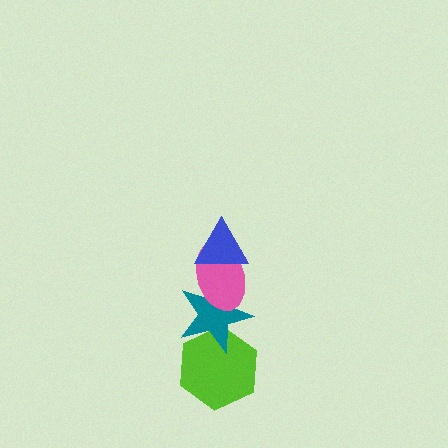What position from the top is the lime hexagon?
The lime hexagon is 4th from the top.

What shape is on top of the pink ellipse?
The blue triangle is on top of the pink ellipse.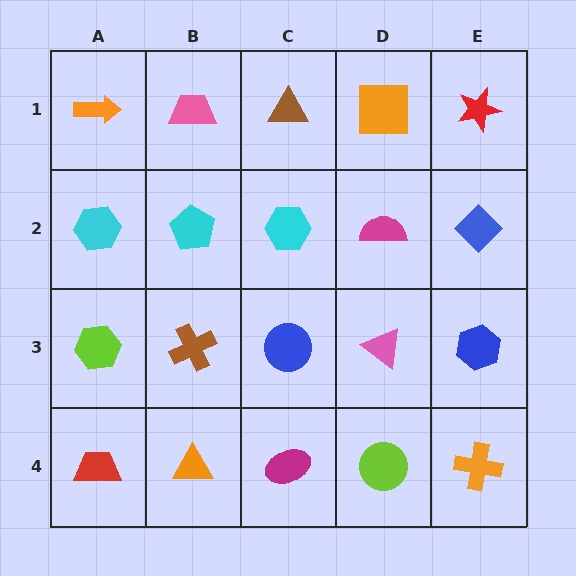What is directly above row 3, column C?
A cyan hexagon.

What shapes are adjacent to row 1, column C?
A cyan hexagon (row 2, column C), a pink trapezoid (row 1, column B), an orange square (row 1, column D).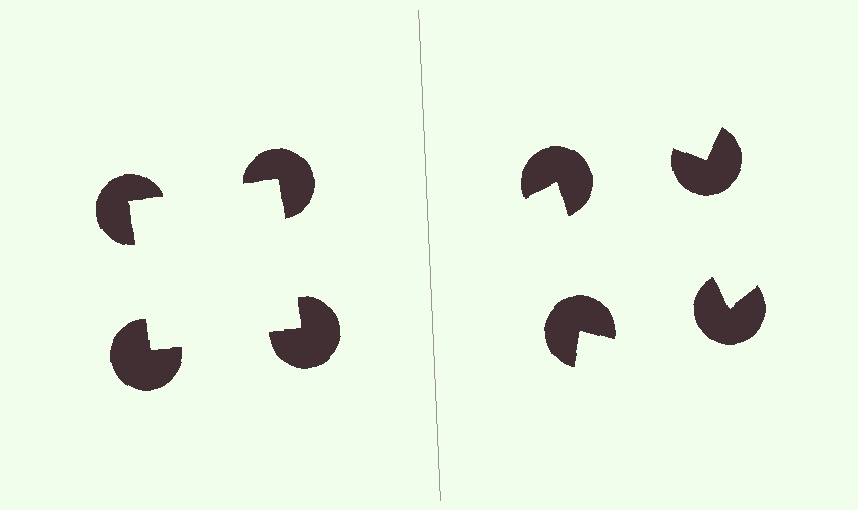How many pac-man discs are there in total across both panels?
8 — 4 on each side.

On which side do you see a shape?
An illusory square appears on the left side. On the right side the wedge cuts are rotated, so no coherent shape forms.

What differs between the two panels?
The pac-man discs are positioned identically on both sides; only the wedge orientations differ. On the left they align to a square; on the right they are misaligned.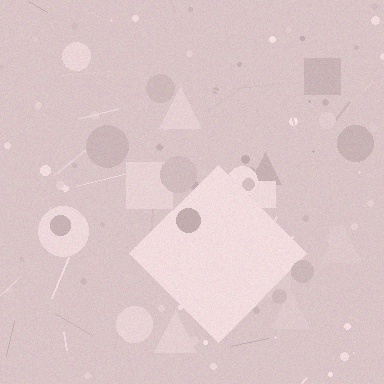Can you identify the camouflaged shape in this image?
The camouflaged shape is a diamond.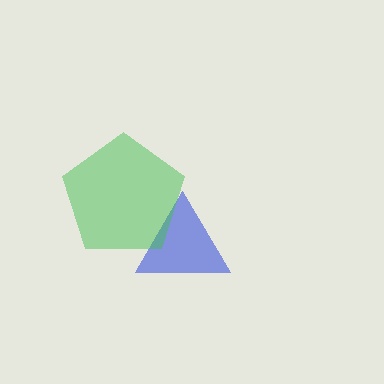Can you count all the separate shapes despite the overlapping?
Yes, there are 2 separate shapes.